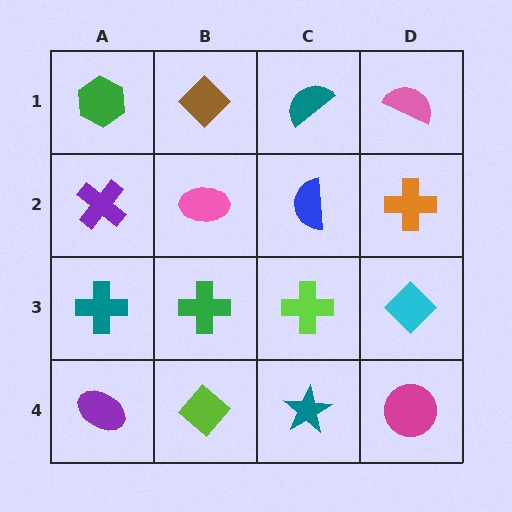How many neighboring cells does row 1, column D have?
2.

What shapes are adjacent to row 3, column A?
A purple cross (row 2, column A), a purple ellipse (row 4, column A), a green cross (row 3, column B).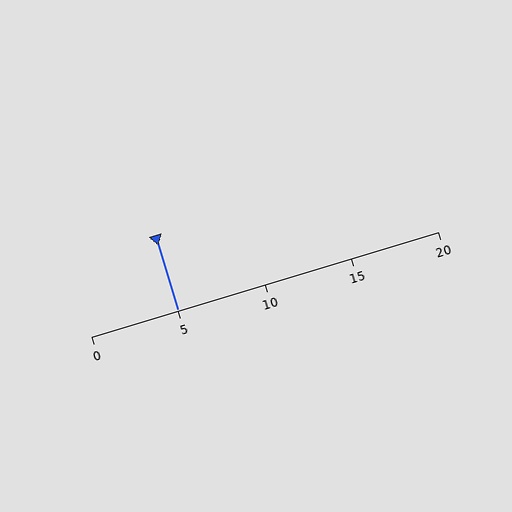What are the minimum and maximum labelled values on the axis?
The axis runs from 0 to 20.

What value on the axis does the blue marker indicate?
The marker indicates approximately 5.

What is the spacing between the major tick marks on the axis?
The major ticks are spaced 5 apart.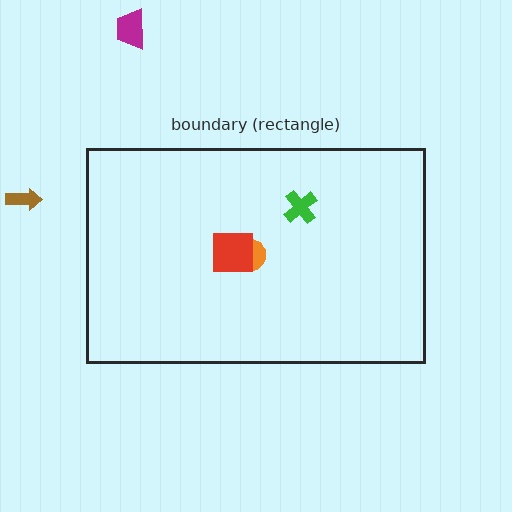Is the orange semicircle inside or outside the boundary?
Inside.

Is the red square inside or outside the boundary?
Inside.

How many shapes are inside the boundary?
3 inside, 2 outside.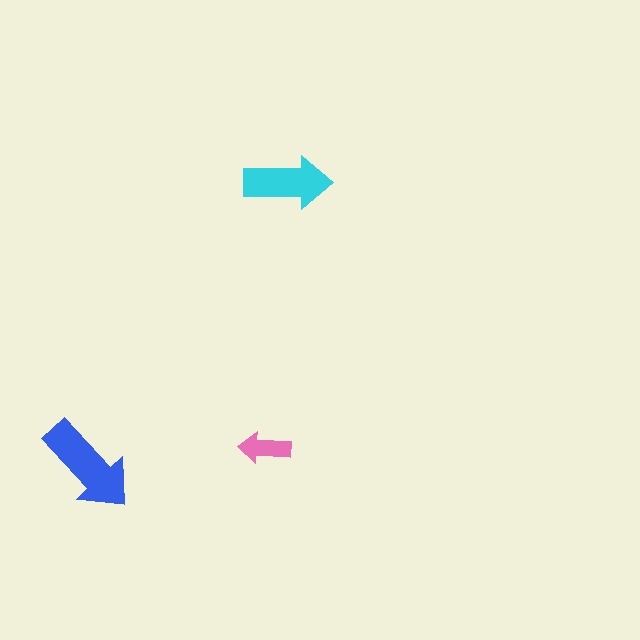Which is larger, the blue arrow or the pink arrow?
The blue one.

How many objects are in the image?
There are 3 objects in the image.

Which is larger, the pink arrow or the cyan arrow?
The cyan one.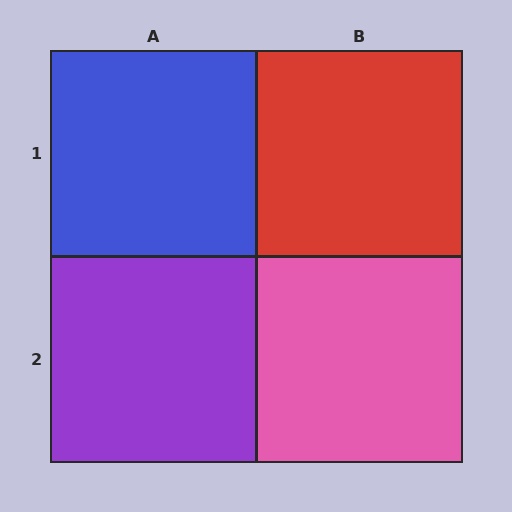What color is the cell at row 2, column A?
Purple.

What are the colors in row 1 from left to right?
Blue, red.